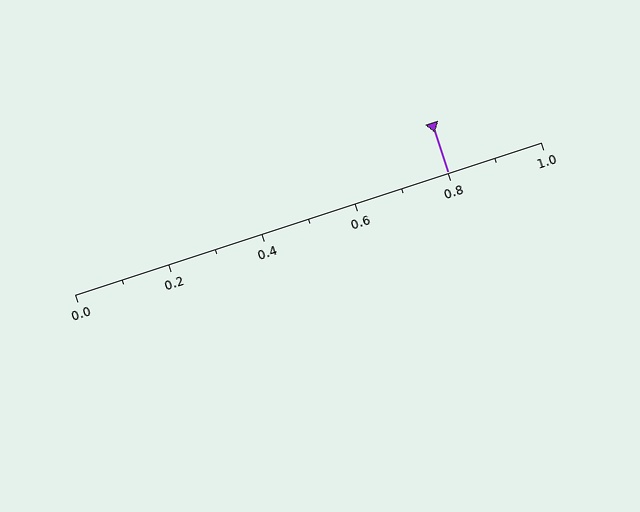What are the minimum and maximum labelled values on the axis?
The axis runs from 0.0 to 1.0.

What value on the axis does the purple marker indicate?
The marker indicates approximately 0.8.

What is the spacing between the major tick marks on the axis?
The major ticks are spaced 0.2 apart.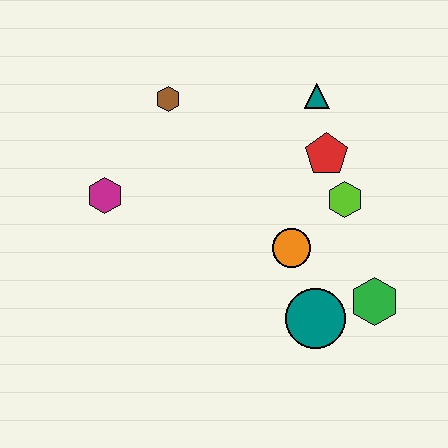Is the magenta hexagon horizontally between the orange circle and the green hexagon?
No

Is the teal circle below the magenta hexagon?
Yes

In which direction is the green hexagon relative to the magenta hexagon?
The green hexagon is to the right of the magenta hexagon.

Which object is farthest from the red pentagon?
The magenta hexagon is farthest from the red pentagon.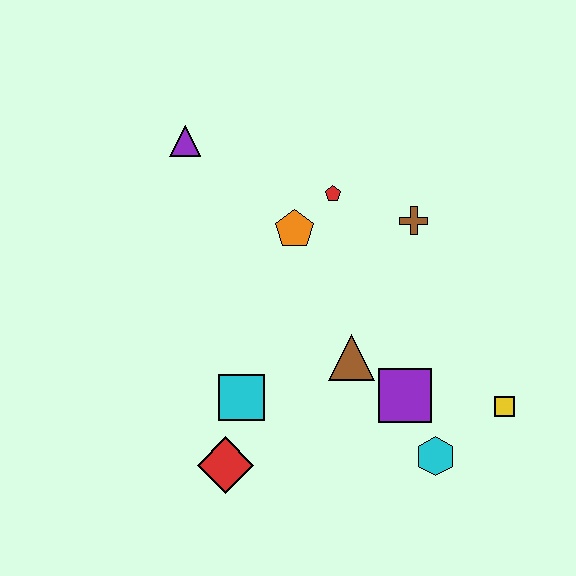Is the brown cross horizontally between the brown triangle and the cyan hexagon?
Yes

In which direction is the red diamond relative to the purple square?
The red diamond is to the left of the purple square.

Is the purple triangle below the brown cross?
No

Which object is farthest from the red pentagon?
The red diamond is farthest from the red pentagon.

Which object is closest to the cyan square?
The red diamond is closest to the cyan square.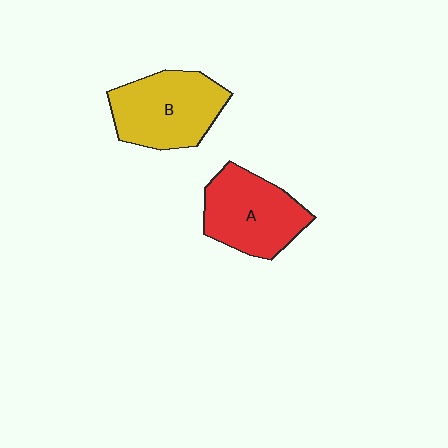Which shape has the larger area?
Shape B (yellow).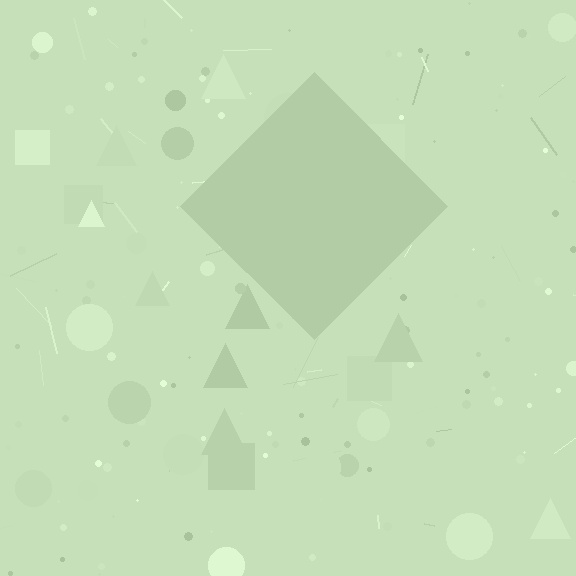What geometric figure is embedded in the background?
A diamond is embedded in the background.